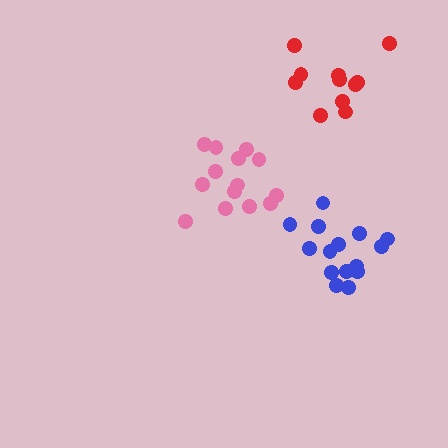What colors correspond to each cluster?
The clusters are colored: blue, red, pink.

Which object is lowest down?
The blue cluster is bottommost.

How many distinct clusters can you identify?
There are 3 distinct clusters.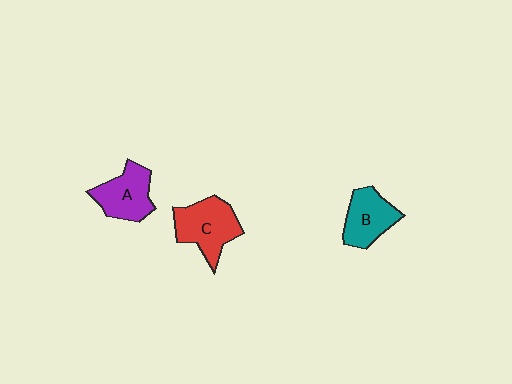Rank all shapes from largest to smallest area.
From largest to smallest: C (red), A (purple), B (teal).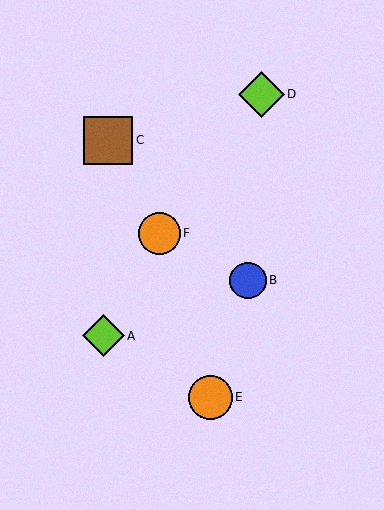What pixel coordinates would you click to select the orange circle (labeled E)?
Click at (210, 397) to select the orange circle E.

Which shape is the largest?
The brown square (labeled C) is the largest.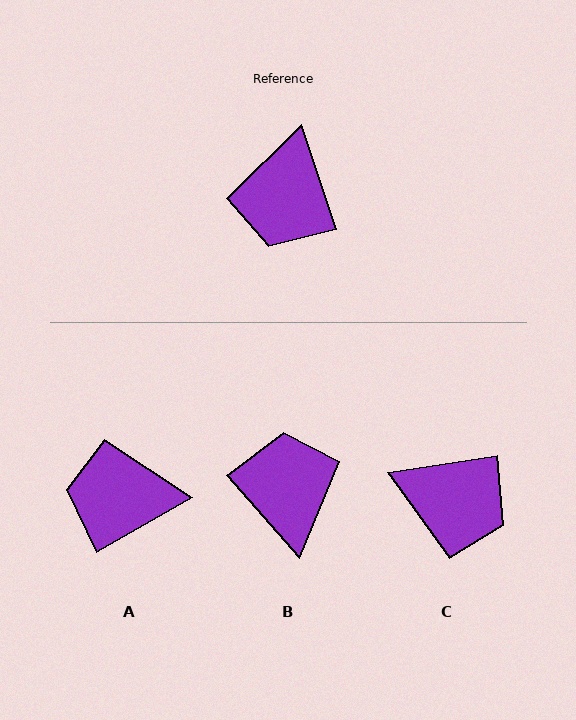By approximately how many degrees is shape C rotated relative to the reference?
Approximately 81 degrees counter-clockwise.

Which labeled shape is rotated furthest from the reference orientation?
B, about 157 degrees away.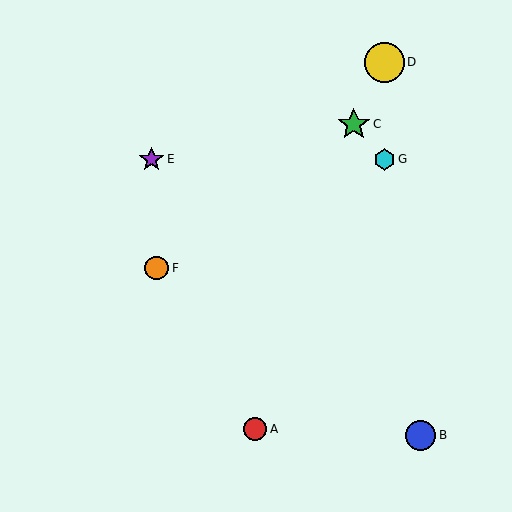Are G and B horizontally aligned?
No, G is at y≈159 and B is at y≈435.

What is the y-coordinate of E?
Object E is at y≈159.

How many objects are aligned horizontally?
2 objects (E, G) are aligned horizontally.